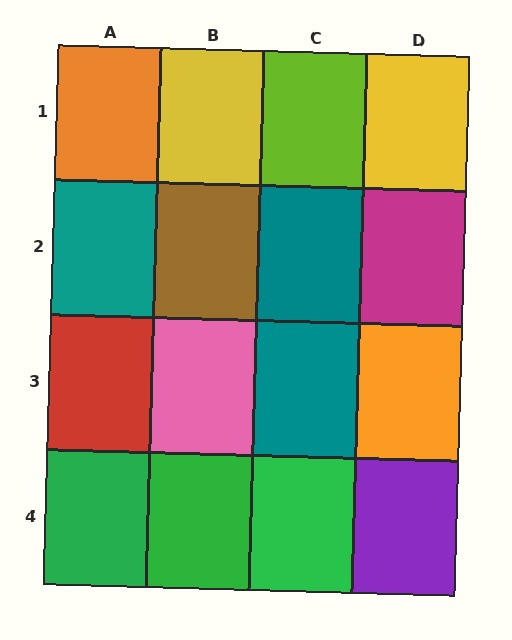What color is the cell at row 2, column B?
Brown.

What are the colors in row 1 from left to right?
Orange, yellow, lime, yellow.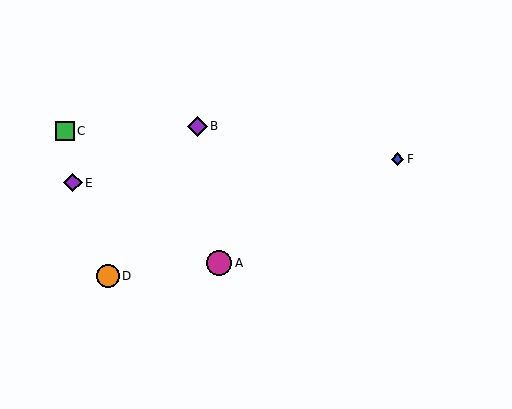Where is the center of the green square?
The center of the green square is at (65, 131).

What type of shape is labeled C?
Shape C is a green square.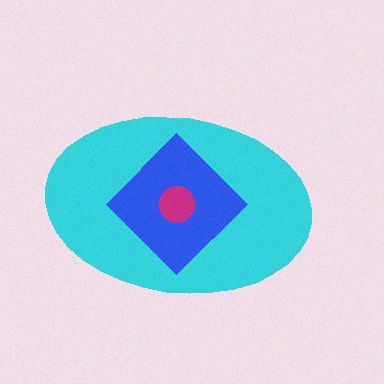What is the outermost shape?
The cyan ellipse.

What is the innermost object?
The magenta circle.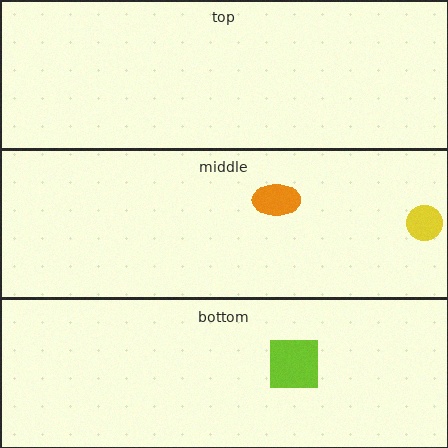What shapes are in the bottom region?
The lime square.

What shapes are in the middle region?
The orange ellipse, the yellow circle.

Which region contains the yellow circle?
The middle region.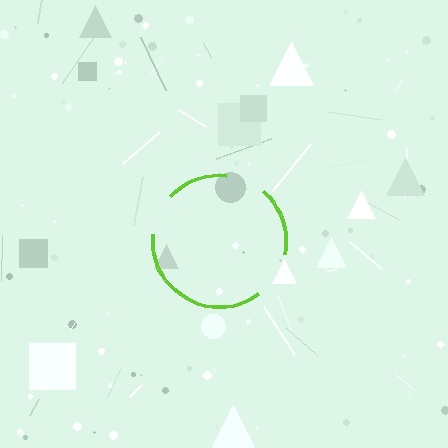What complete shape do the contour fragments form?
The contour fragments form a circle.